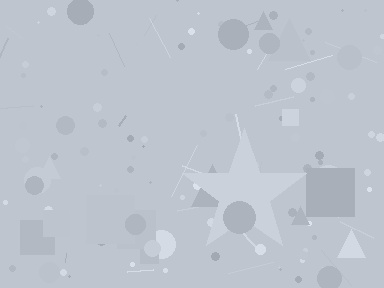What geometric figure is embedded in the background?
A star is embedded in the background.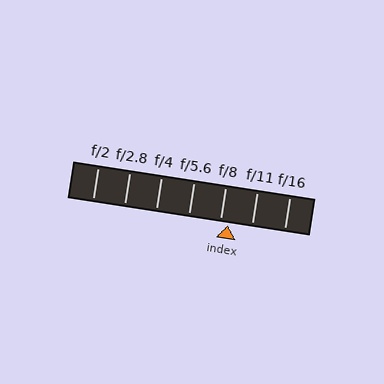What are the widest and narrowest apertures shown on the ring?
The widest aperture shown is f/2 and the narrowest is f/16.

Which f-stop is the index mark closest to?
The index mark is closest to f/8.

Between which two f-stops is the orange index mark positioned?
The index mark is between f/8 and f/11.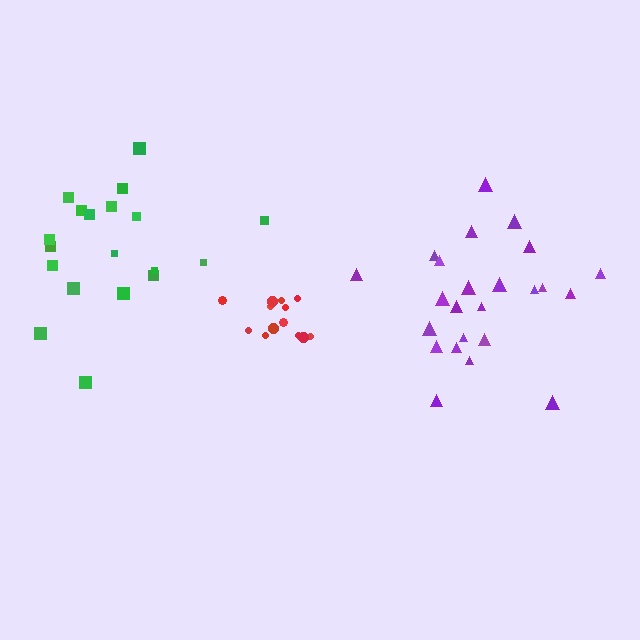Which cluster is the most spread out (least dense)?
Green.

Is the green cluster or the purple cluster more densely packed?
Purple.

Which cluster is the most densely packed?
Red.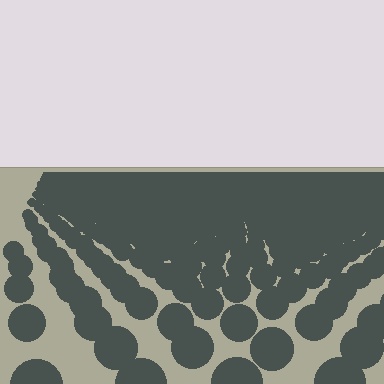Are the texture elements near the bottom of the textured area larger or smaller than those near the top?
Larger. Near the bottom, elements are closer to the viewer and appear at a bigger on-screen size.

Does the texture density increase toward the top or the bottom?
Density increases toward the top.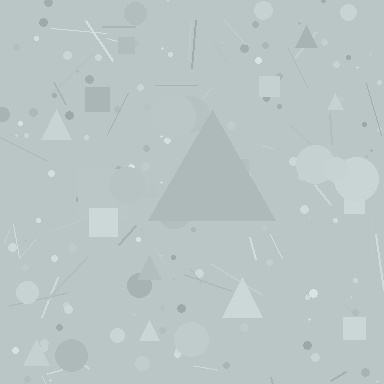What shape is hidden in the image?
A triangle is hidden in the image.